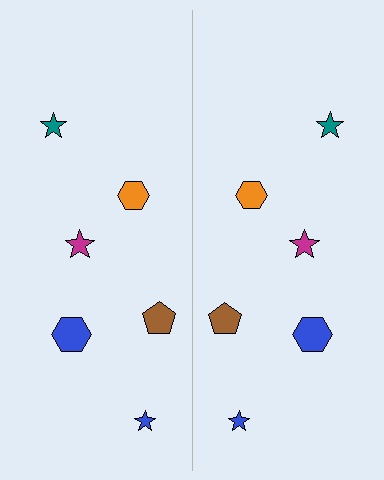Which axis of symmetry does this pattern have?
The pattern has a vertical axis of symmetry running through the center of the image.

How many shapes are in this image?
There are 12 shapes in this image.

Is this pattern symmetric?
Yes, this pattern has bilateral (reflection) symmetry.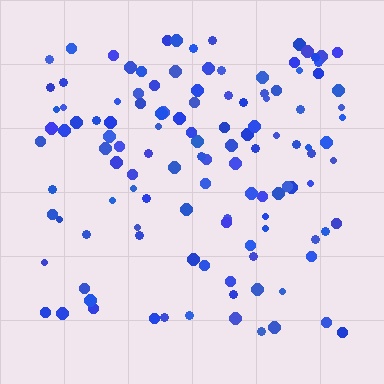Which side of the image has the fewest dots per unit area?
The bottom.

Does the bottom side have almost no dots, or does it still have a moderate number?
Still a moderate number, just noticeably fewer than the top.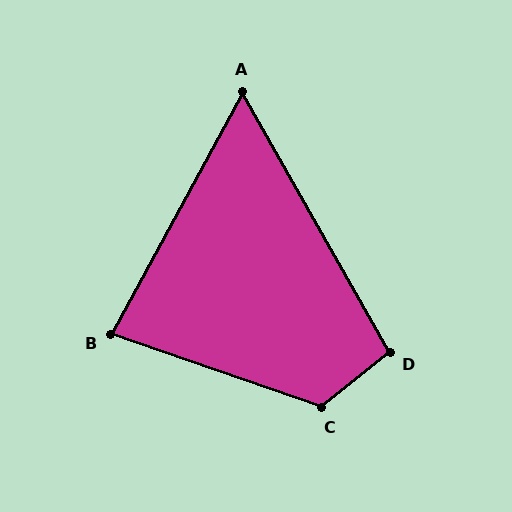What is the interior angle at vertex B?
Approximately 81 degrees (acute).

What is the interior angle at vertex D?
Approximately 99 degrees (obtuse).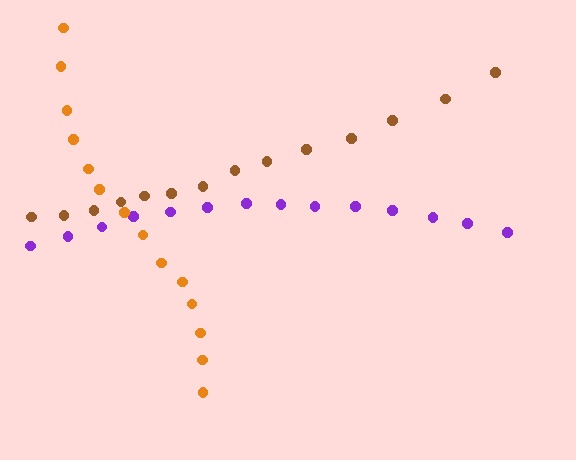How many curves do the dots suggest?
There are 3 distinct paths.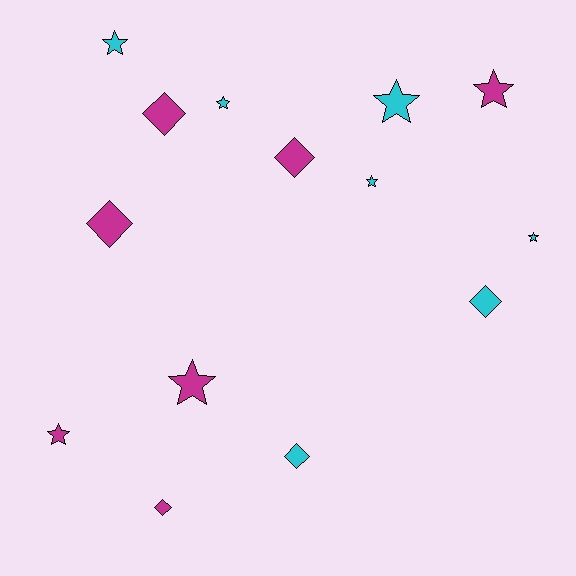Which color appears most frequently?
Magenta, with 7 objects.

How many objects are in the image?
There are 14 objects.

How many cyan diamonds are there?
There are 2 cyan diamonds.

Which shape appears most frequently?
Star, with 8 objects.